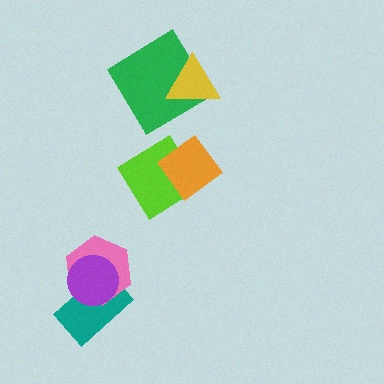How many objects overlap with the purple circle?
2 objects overlap with the purple circle.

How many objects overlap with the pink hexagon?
2 objects overlap with the pink hexagon.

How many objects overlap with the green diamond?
1 object overlaps with the green diamond.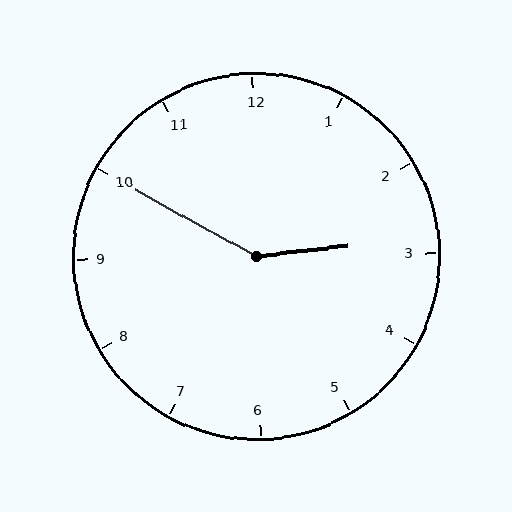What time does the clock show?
2:50.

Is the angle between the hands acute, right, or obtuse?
It is obtuse.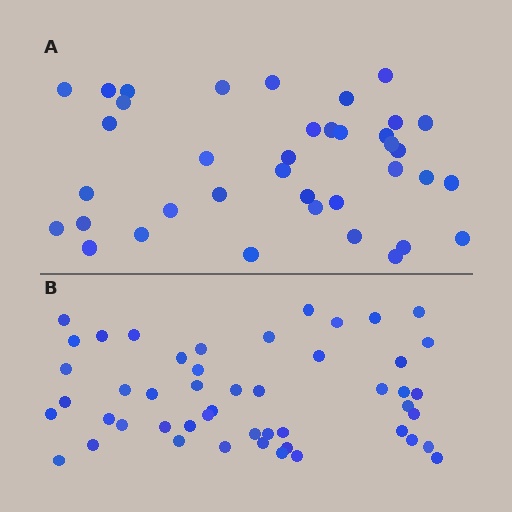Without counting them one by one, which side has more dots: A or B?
Region B (the bottom region) has more dots.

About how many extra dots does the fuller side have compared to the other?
Region B has roughly 12 or so more dots than region A.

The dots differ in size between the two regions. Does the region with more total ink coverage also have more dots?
No. Region A has more total ink coverage because its dots are larger, but region B actually contains more individual dots. Total area can be misleading — the number of items is what matters here.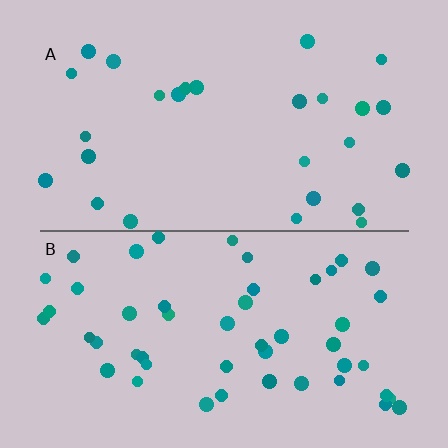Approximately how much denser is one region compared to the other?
Approximately 1.9× — region B over region A.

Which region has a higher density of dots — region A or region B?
B (the bottom).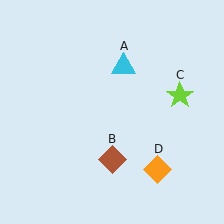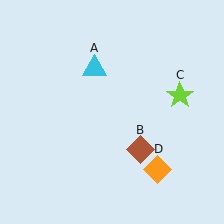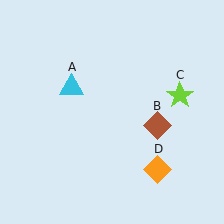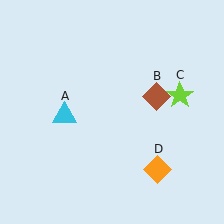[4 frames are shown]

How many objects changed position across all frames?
2 objects changed position: cyan triangle (object A), brown diamond (object B).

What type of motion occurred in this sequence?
The cyan triangle (object A), brown diamond (object B) rotated counterclockwise around the center of the scene.